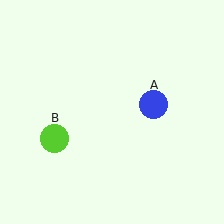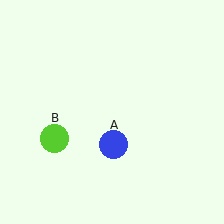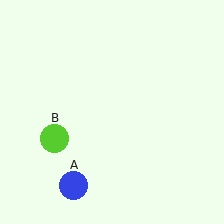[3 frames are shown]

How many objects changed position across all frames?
1 object changed position: blue circle (object A).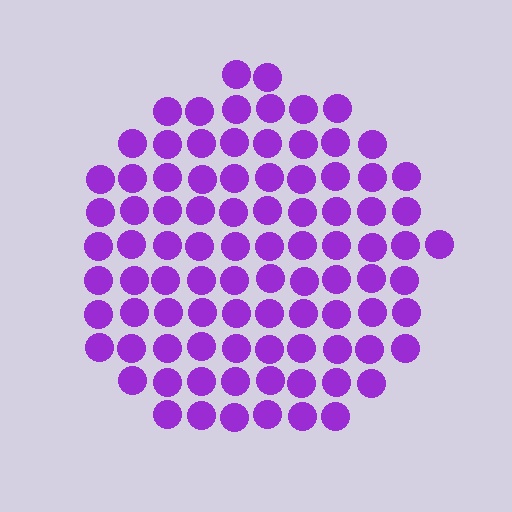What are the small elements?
The small elements are circles.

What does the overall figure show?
The overall figure shows a circle.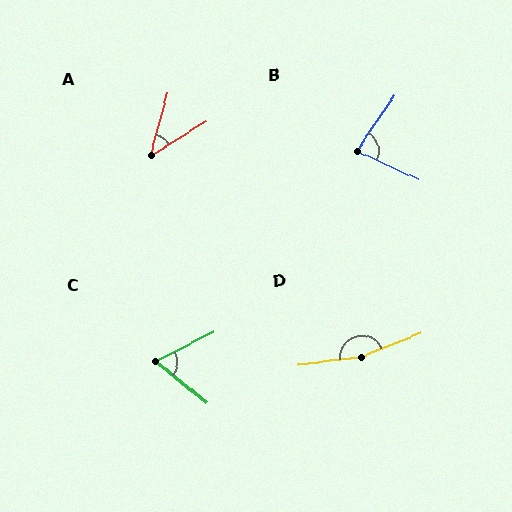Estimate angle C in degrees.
Approximately 66 degrees.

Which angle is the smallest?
A, at approximately 43 degrees.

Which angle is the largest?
D, at approximately 165 degrees.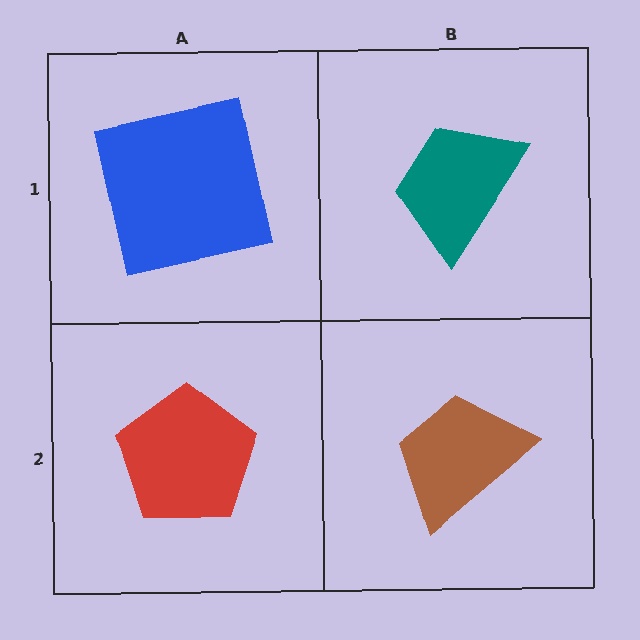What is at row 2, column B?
A brown trapezoid.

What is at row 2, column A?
A red pentagon.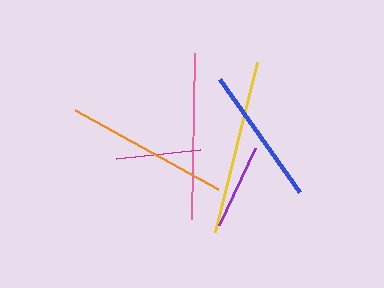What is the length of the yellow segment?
The yellow segment is approximately 175 pixels long.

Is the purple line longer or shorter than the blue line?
The blue line is longer than the purple line.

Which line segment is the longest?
The yellow line is the longest at approximately 175 pixels.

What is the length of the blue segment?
The blue segment is approximately 138 pixels long.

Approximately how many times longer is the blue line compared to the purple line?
The blue line is approximately 1.6 times the length of the purple line.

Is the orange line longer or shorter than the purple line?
The orange line is longer than the purple line.